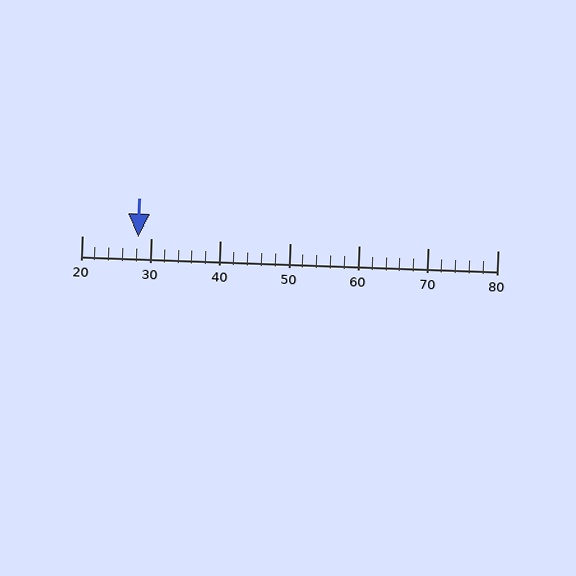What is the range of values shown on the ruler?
The ruler shows values from 20 to 80.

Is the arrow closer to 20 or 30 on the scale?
The arrow is closer to 30.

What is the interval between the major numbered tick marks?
The major tick marks are spaced 10 units apart.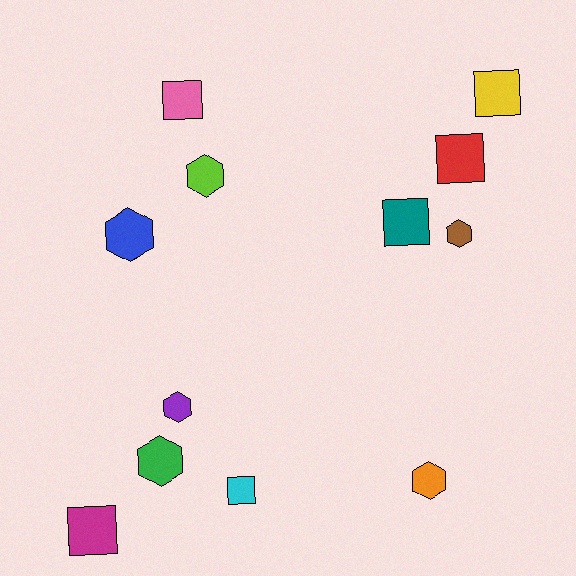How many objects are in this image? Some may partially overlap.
There are 12 objects.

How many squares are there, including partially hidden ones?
There are 6 squares.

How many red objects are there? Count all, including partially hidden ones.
There is 1 red object.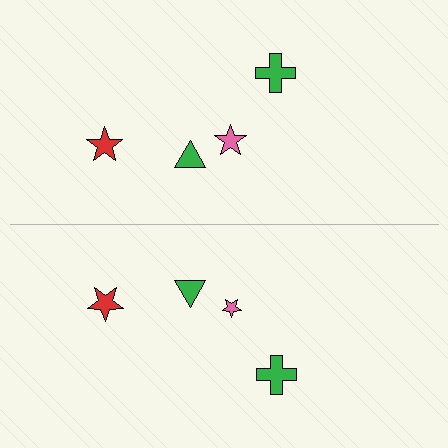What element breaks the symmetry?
The pink star on the bottom side has a different size than its mirror counterpart.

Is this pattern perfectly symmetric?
No, the pattern is not perfectly symmetric. The pink star on the bottom side has a different size than its mirror counterpart.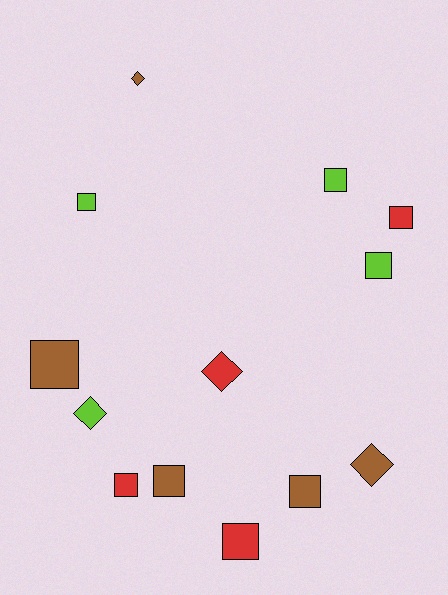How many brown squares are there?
There are 3 brown squares.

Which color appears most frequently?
Brown, with 5 objects.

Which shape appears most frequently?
Square, with 9 objects.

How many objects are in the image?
There are 13 objects.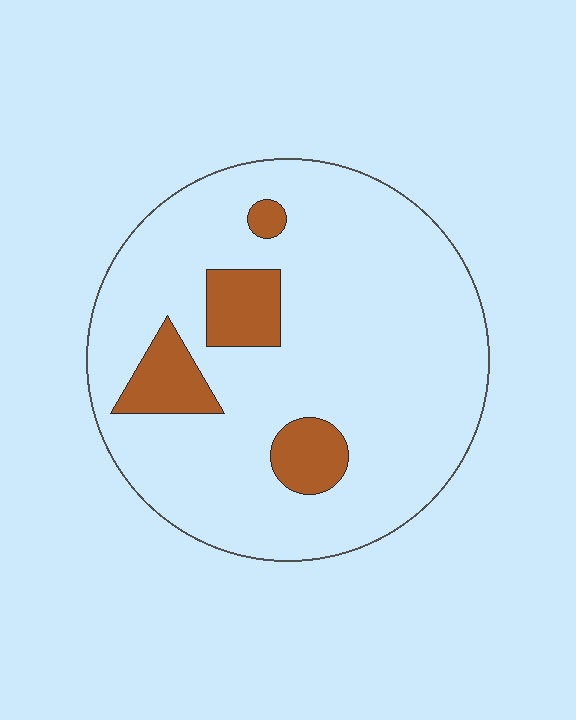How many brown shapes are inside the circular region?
4.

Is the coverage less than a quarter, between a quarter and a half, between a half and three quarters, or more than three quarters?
Less than a quarter.